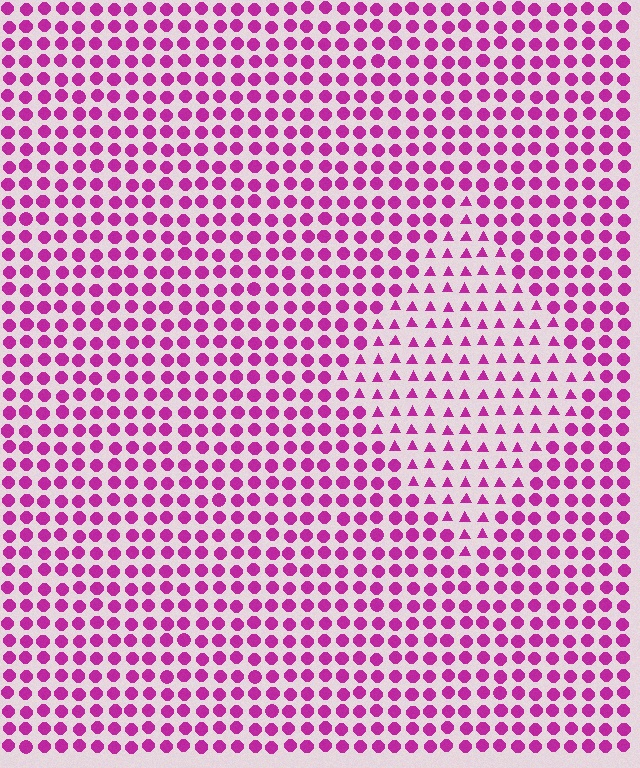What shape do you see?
I see a diamond.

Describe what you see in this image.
The image is filled with small magenta elements arranged in a uniform grid. A diamond-shaped region contains triangles, while the surrounding area contains circles. The boundary is defined purely by the change in element shape.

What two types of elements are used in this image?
The image uses triangles inside the diamond region and circles outside it.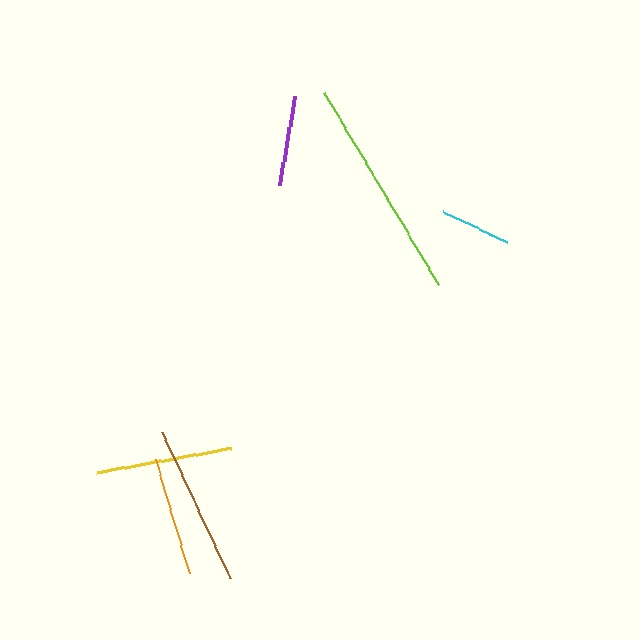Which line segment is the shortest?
The cyan line is the shortest at approximately 71 pixels.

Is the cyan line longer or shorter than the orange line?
The orange line is longer than the cyan line.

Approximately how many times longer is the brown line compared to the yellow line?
The brown line is approximately 1.2 times the length of the yellow line.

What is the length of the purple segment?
The purple segment is approximately 90 pixels long.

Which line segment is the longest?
The lime line is the longest at approximately 224 pixels.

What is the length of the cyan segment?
The cyan segment is approximately 71 pixels long.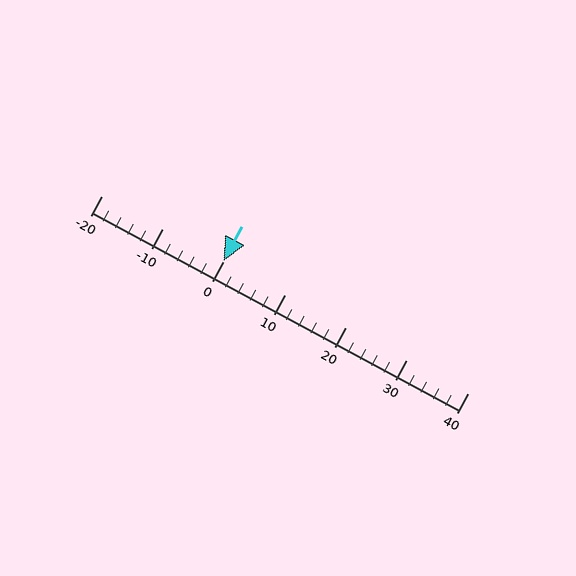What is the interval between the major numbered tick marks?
The major tick marks are spaced 10 units apart.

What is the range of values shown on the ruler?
The ruler shows values from -20 to 40.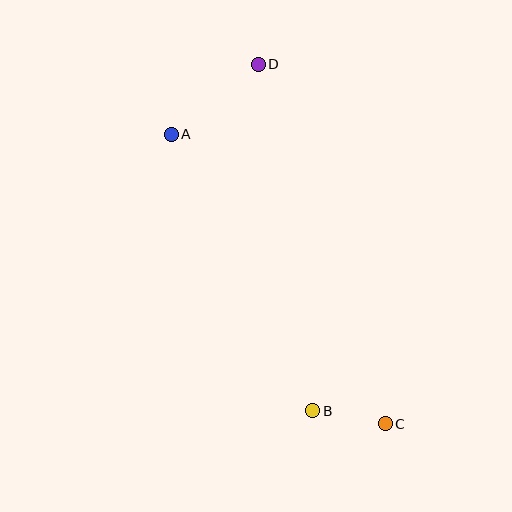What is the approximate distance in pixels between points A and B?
The distance between A and B is approximately 310 pixels.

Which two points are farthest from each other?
Points C and D are farthest from each other.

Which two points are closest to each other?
Points B and C are closest to each other.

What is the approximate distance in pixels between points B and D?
The distance between B and D is approximately 351 pixels.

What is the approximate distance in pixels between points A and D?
The distance between A and D is approximately 112 pixels.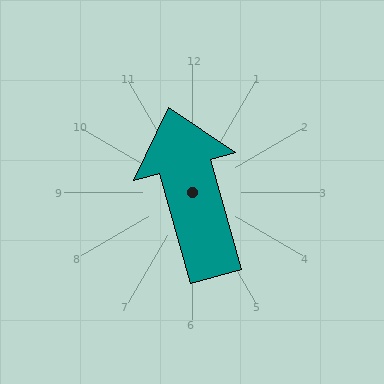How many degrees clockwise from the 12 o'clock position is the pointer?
Approximately 344 degrees.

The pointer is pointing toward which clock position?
Roughly 11 o'clock.